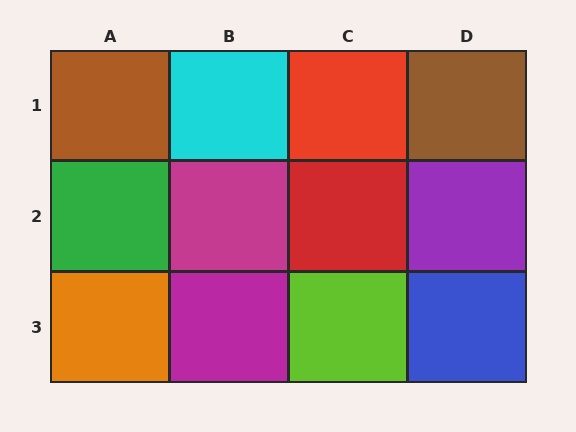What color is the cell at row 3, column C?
Lime.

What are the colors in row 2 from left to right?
Green, magenta, red, purple.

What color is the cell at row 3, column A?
Orange.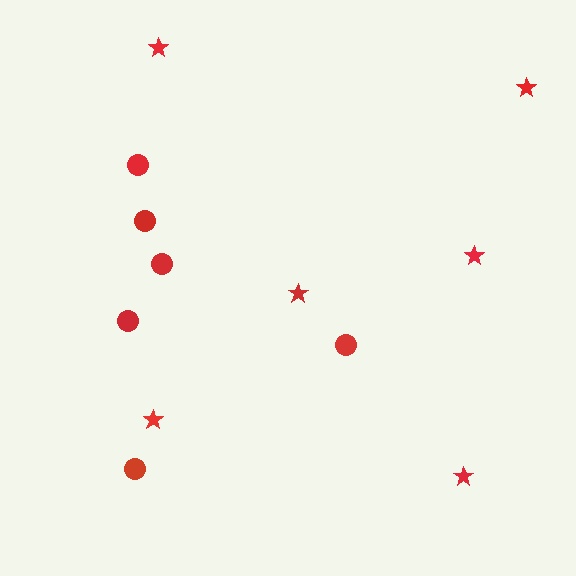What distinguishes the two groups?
There are 2 groups: one group of circles (6) and one group of stars (6).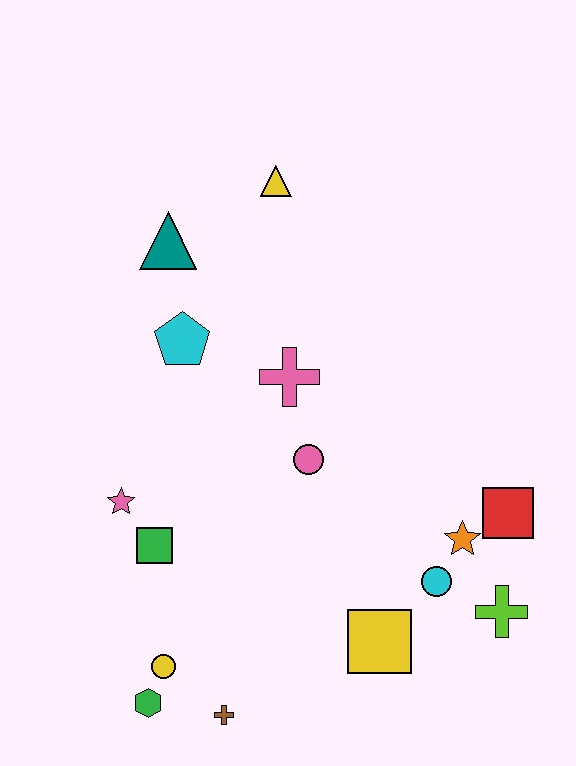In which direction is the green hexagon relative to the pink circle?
The green hexagon is below the pink circle.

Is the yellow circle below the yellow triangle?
Yes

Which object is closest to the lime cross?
The cyan circle is closest to the lime cross.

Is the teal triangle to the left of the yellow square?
Yes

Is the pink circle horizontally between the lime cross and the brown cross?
Yes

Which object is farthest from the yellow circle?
The yellow triangle is farthest from the yellow circle.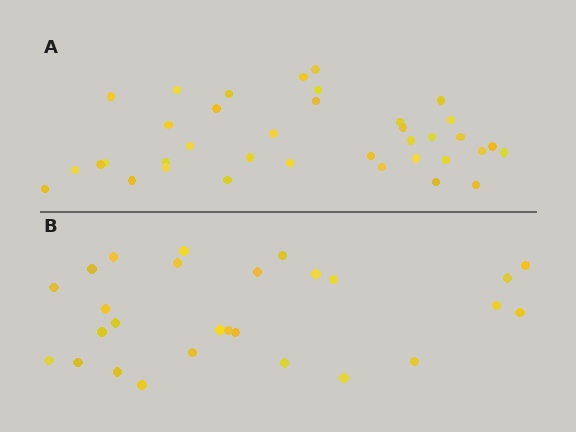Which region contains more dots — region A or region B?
Region A (the top region) has more dots.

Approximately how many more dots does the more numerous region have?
Region A has roughly 10 or so more dots than region B.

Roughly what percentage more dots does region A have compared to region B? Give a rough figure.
About 35% more.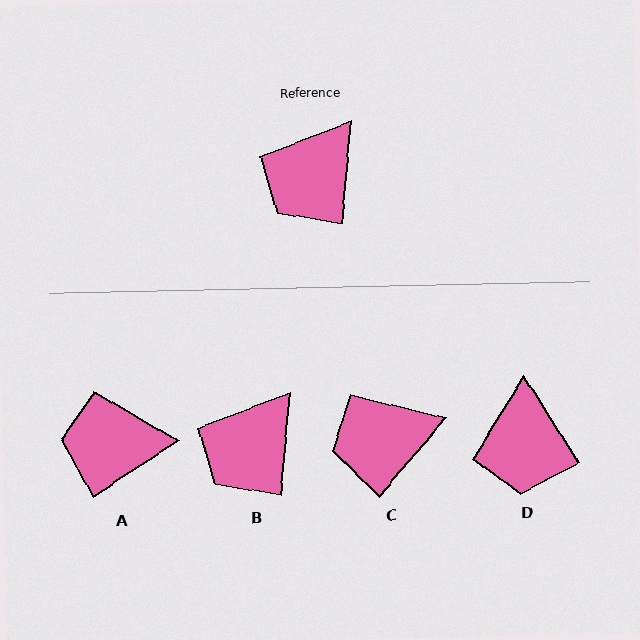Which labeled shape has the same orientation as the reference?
B.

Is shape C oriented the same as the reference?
No, it is off by about 35 degrees.